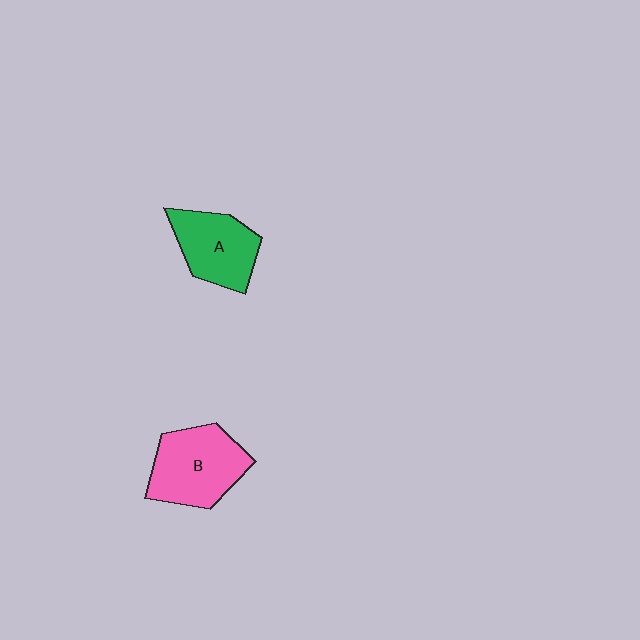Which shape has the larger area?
Shape B (pink).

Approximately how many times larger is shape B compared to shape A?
Approximately 1.2 times.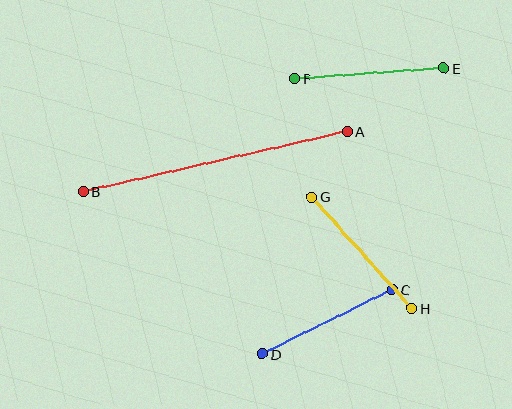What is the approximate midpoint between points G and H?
The midpoint is at approximately (362, 253) pixels.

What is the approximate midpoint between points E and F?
The midpoint is at approximately (369, 74) pixels.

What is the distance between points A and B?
The distance is approximately 271 pixels.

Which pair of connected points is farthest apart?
Points A and B are farthest apart.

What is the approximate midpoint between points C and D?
The midpoint is at approximately (327, 322) pixels.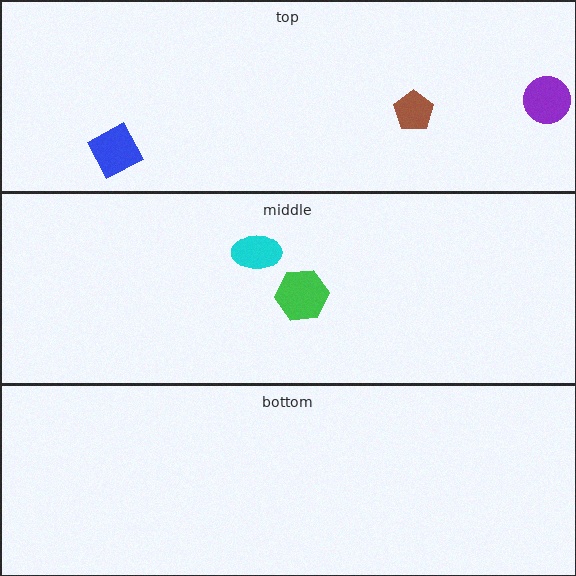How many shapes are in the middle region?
2.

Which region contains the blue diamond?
The top region.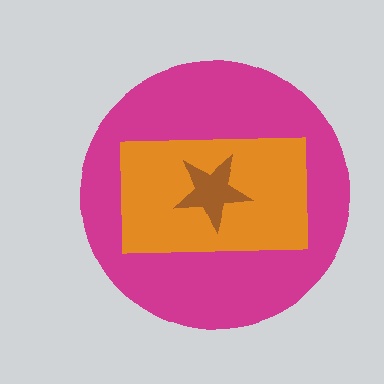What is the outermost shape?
The magenta circle.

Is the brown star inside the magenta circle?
Yes.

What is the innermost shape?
The brown star.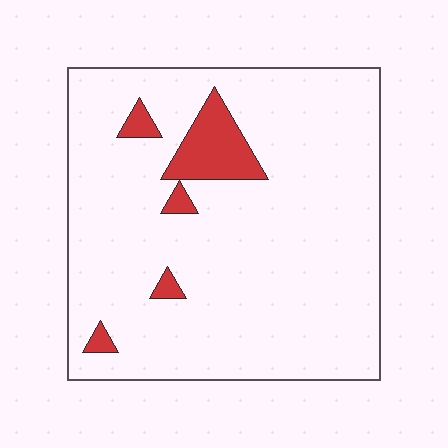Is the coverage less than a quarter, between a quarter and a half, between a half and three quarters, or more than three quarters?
Less than a quarter.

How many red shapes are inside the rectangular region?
5.